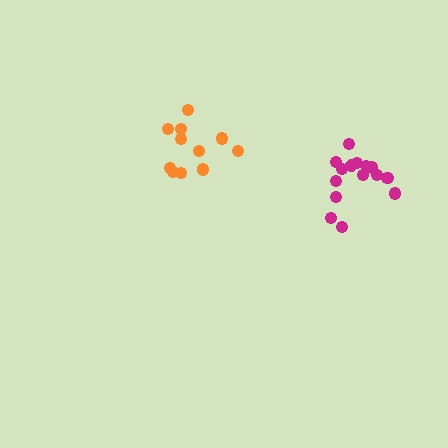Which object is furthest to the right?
The magenta cluster is rightmost.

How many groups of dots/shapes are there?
There are 2 groups.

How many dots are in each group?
Group 1: 15 dots, Group 2: 11 dots (26 total).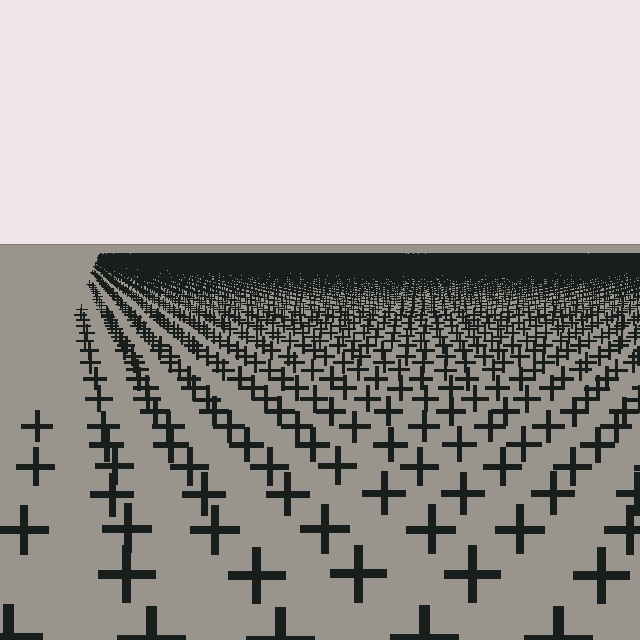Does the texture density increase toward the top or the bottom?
Density increases toward the top.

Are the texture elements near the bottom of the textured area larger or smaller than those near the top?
Larger. Near the bottom, elements are closer to the viewer and appear at a bigger on-screen size.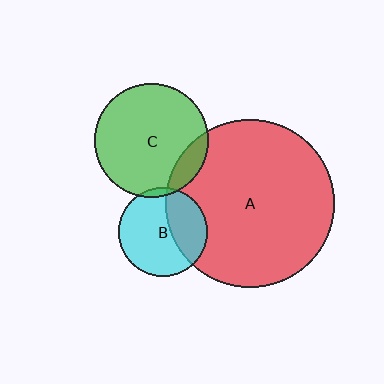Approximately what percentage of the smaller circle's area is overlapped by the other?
Approximately 5%.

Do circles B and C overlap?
Yes.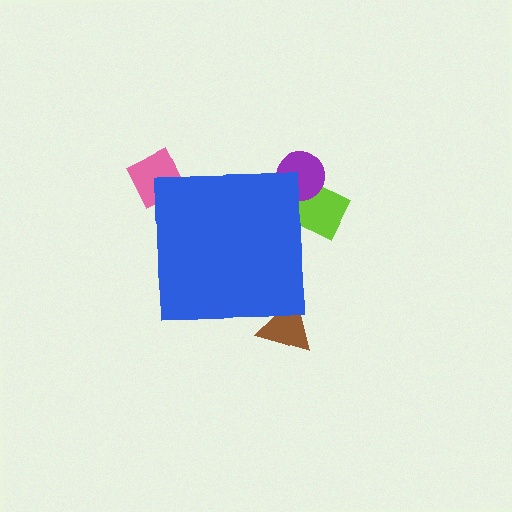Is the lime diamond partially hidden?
Yes, the lime diamond is partially hidden behind the blue square.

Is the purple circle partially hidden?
Yes, the purple circle is partially hidden behind the blue square.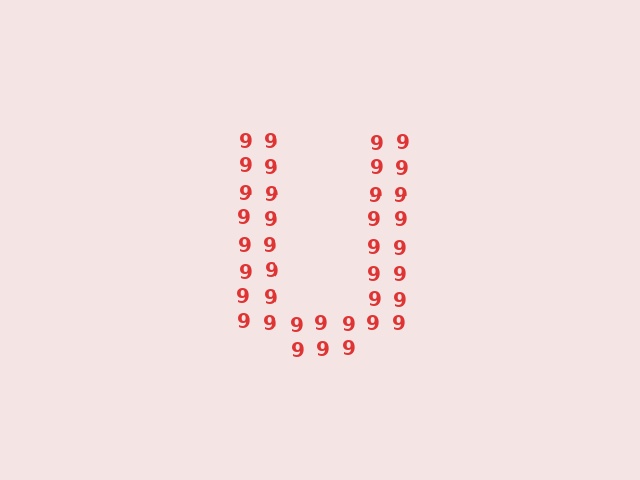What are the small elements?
The small elements are digit 9's.